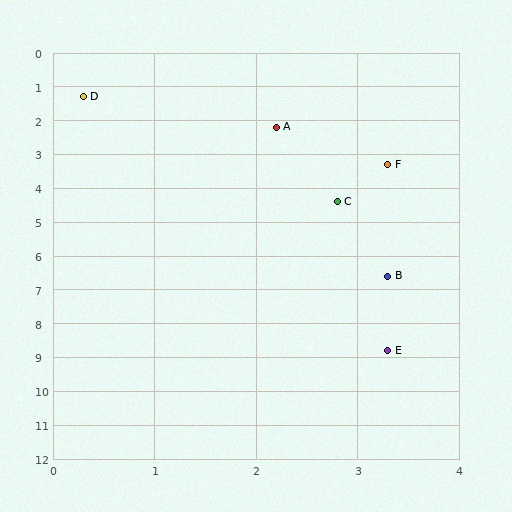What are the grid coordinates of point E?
Point E is at approximately (3.3, 8.8).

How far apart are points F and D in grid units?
Points F and D are about 3.6 grid units apart.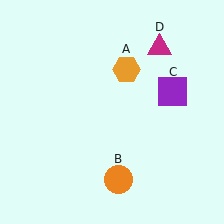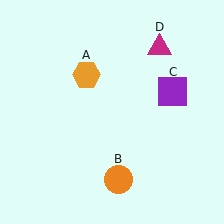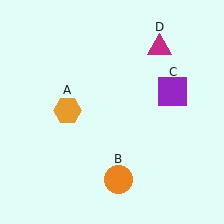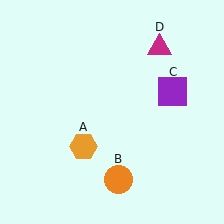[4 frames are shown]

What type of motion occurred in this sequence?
The orange hexagon (object A) rotated counterclockwise around the center of the scene.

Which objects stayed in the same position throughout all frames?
Orange circle (object B) and purple square (object C) and magenta triangle (object D) remained stationary.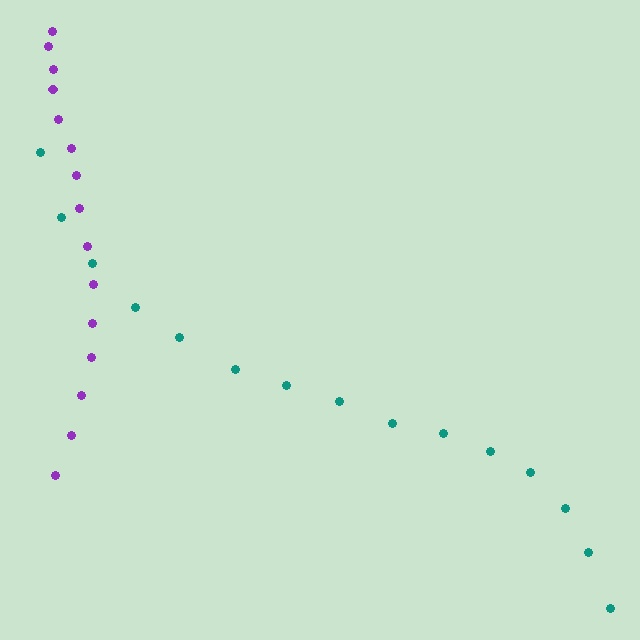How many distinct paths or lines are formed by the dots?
There are 2 distinct paths.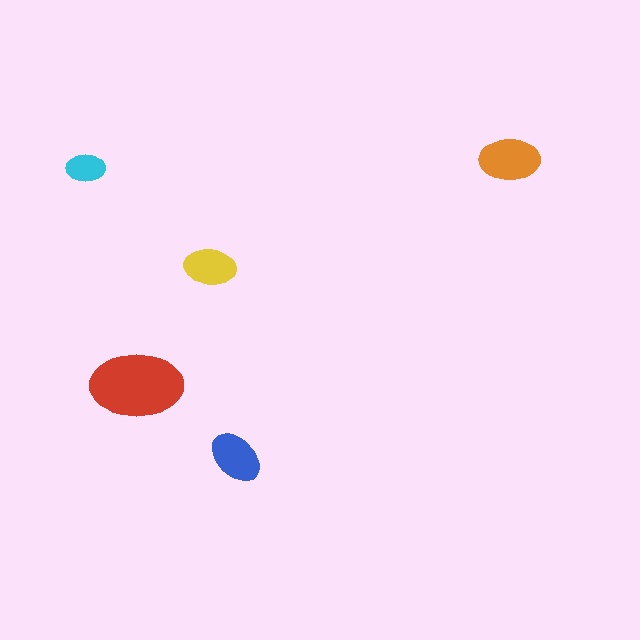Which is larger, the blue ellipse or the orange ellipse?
The orange one.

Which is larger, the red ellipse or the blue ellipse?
The red one.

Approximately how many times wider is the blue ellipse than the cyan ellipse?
About 1.5 times wider.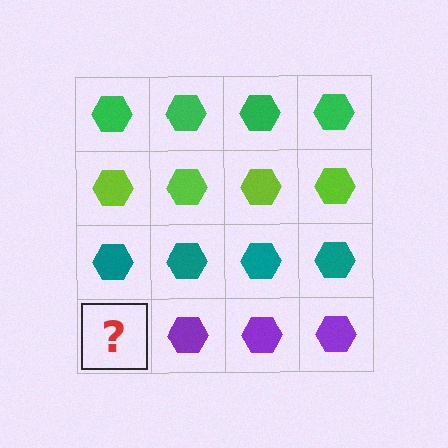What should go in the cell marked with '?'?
The missing cell should contain a purple hexagon.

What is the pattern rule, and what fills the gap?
The rule is that each row has a consistent color. The gap should be filled with a purple hexagon.